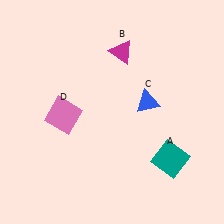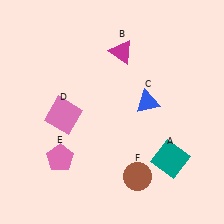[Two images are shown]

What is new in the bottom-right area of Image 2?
A brown circle (F) was added in the bottom-right area of Image 2.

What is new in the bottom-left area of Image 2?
A pink pentagon (E) was added in the bottom-left area of Image 2.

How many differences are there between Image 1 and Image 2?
There are 2 differences between the two images.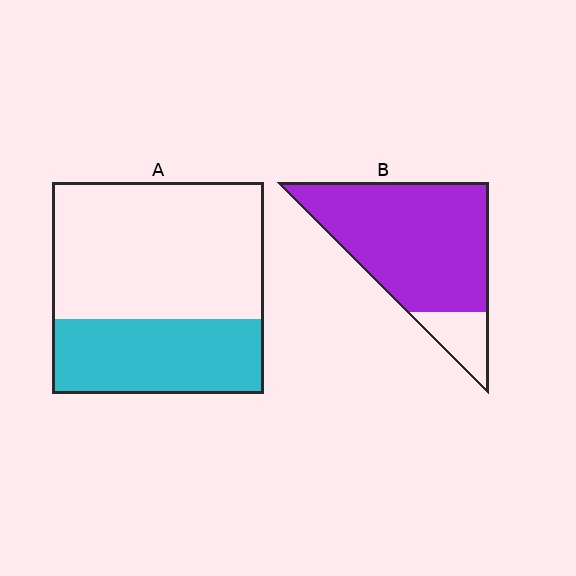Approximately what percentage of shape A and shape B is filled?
A is approximately 35% and B is approximately 85%.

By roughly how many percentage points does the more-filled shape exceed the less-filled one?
By roughly 50 percentage points (B over A).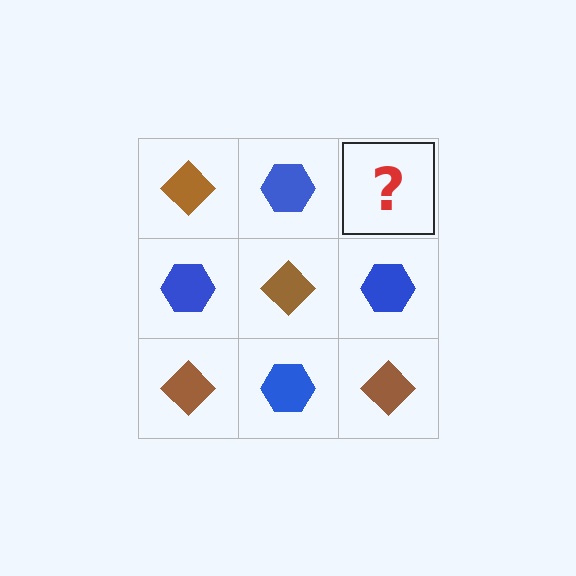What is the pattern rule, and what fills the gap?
The rule is that it alternates brown diamond and blue hexagon in a checkerboard pattern. The gap should be filled with a brown diamond.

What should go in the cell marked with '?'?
The missing cell should contain a brown diamond.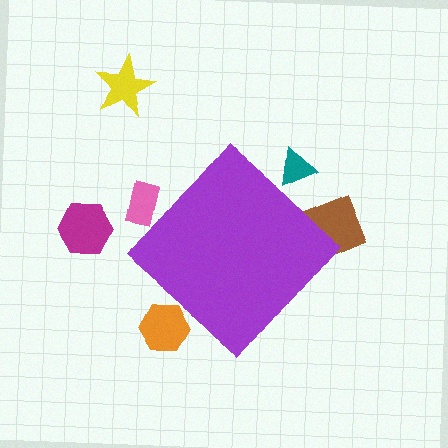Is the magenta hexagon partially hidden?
No, the magenta hexagon is fully visible.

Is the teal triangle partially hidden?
Yes, the teal triangle is partially hidden behind the purple diamond.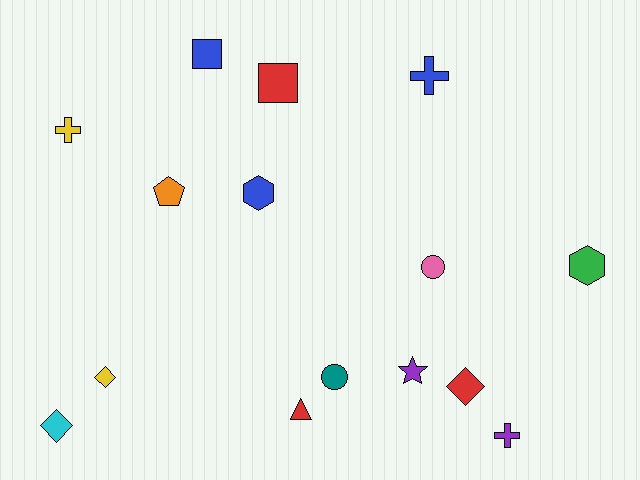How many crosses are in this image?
There are 3 crosses.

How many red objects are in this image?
There are 3 red objects.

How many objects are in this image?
There are 15 objects.